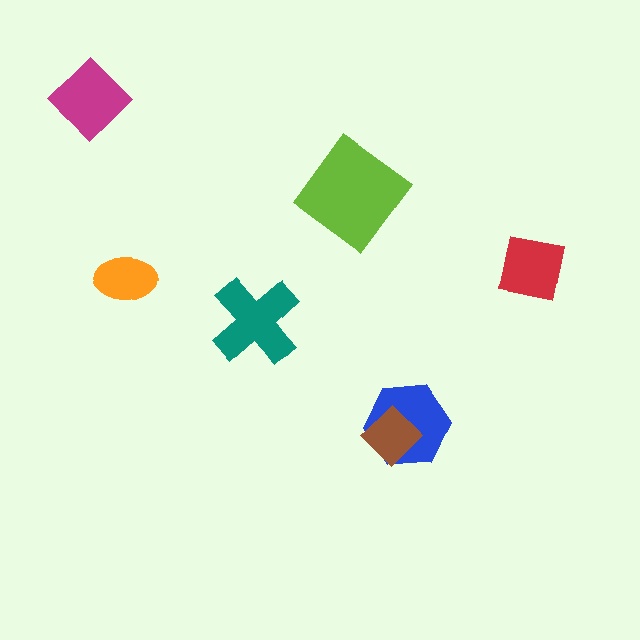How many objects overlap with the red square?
0 objects overlap with the red square.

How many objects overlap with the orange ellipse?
0 objects overlap with the orange ellipse.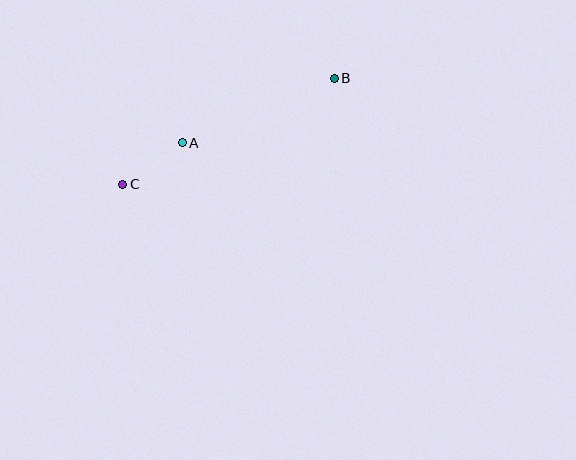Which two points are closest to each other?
Points A and C are closest to each other.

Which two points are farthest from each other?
Points B and C are farthest from each other.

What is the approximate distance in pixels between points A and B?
The distance between A and B is approximately 165 pixels.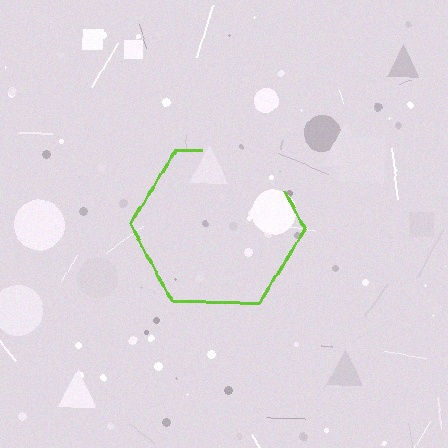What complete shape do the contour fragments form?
The contour fragments form a hexagon.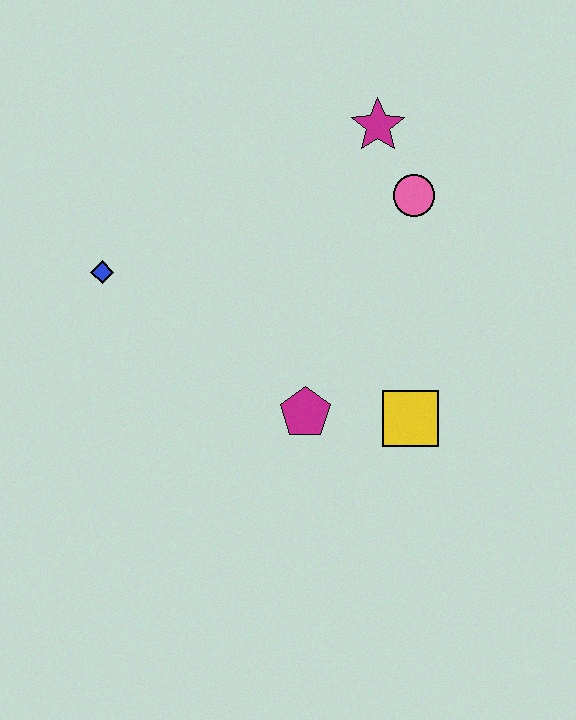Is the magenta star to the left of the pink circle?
Yes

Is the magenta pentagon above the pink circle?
No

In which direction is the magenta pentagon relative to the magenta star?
The magenta pentagon is below the magenta star.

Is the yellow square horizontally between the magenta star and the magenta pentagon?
No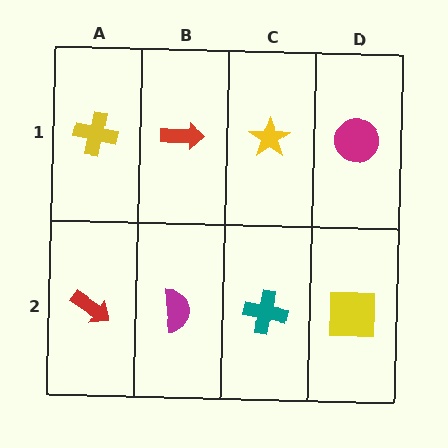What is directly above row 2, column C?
A yellow star.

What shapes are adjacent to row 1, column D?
A yellow square (row 2, column D), a yellow star (row 1, column C).